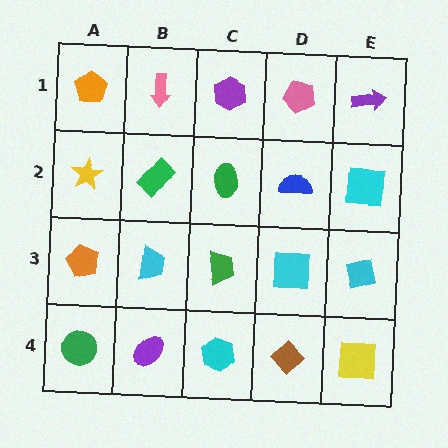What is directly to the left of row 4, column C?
A purple ellipse.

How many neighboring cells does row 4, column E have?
2.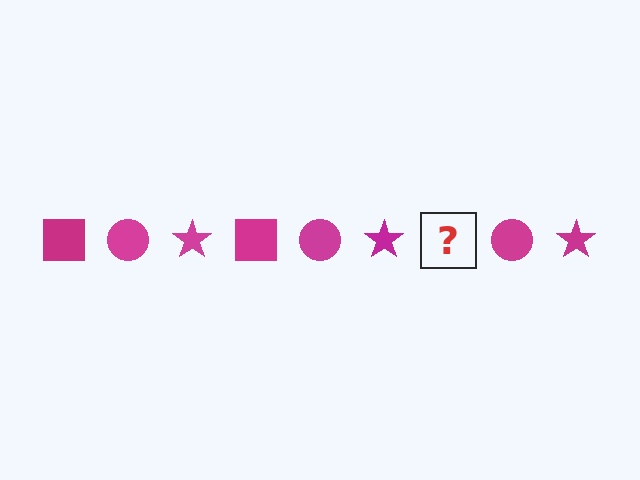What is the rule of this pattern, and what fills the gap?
The rule is that the pattern cycles through square, circle, star shapes in magenta. The gap should be filled with a magenta square.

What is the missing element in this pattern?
The missing element is a magenta square.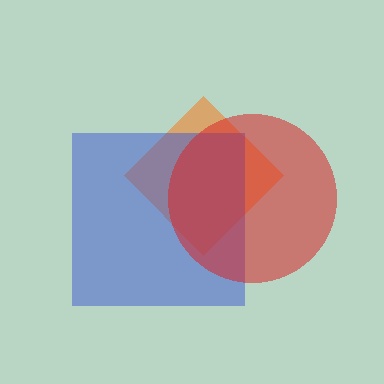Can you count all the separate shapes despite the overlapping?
Yes, there are 3 separate shapes.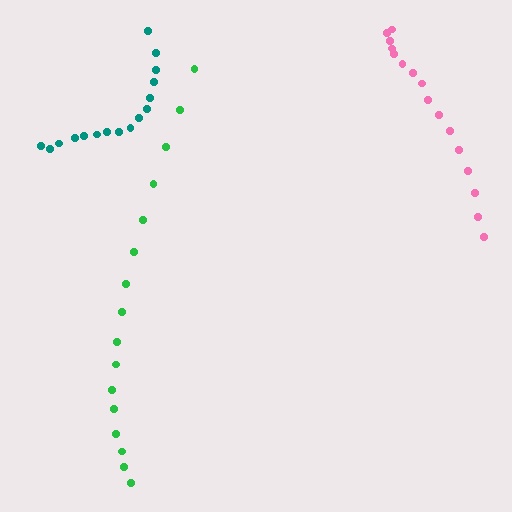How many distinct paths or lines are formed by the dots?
There are 3 distinct paths.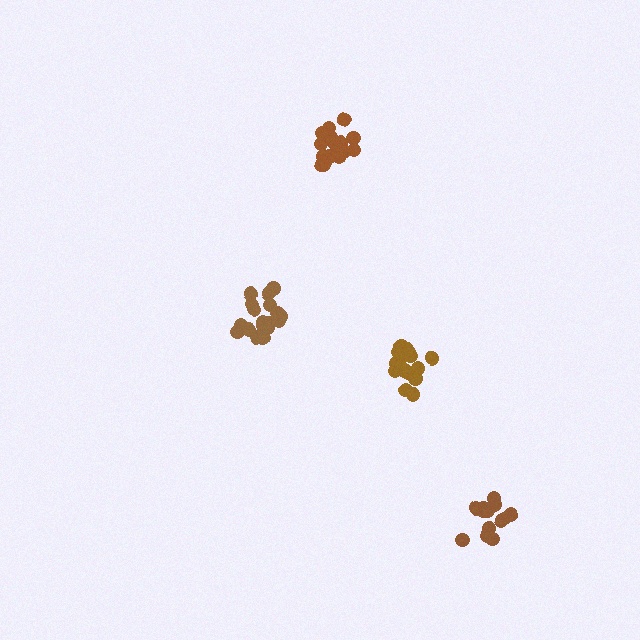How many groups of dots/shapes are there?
There are 4 groups.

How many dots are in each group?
Group 1: 17 dots, Group 2: 16 dots, Group 3: 20 dots, Group 4: 18 dots (71 total).